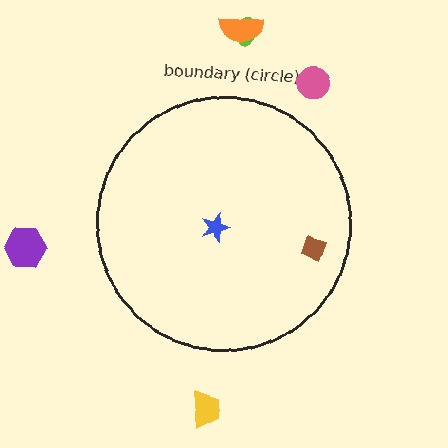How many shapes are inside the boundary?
2 inside, 5 outside.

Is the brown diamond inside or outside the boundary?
Inside.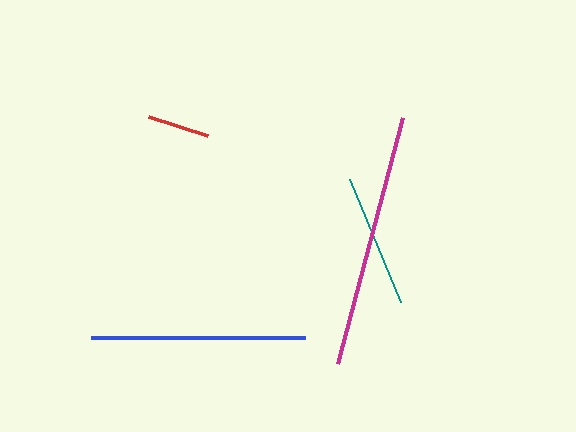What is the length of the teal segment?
The teal segment is approximately 133 pixels long.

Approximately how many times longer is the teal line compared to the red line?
The teal line is approximately 2.2 times the length of the red line.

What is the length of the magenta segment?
The magenta segment is approximately 254 pixels long.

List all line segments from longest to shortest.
From longest to shortest: magenta, blue, teal, red.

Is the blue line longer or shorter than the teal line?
The blue line is longer than the teal line.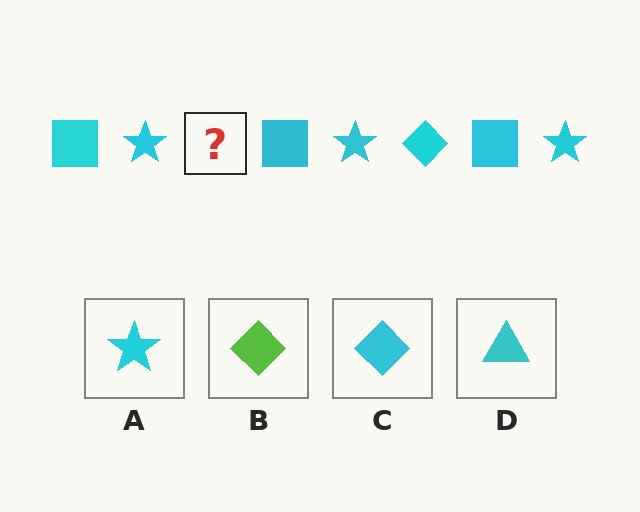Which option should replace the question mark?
Option C.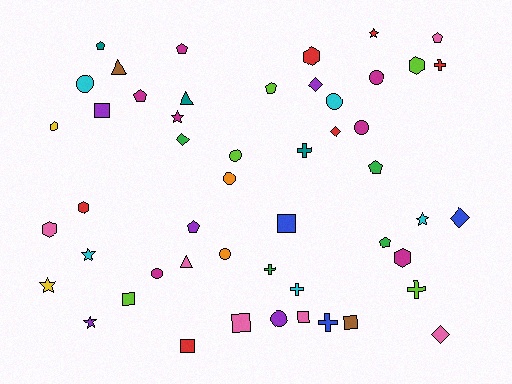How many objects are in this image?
There are 50 objects.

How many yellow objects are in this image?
There are 2 yellow objects.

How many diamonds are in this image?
There are 5 diamonds.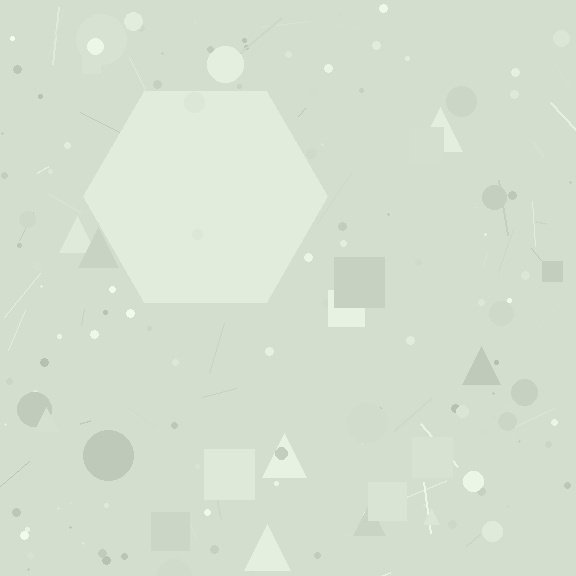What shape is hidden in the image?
A hexagon is hidden in the image.